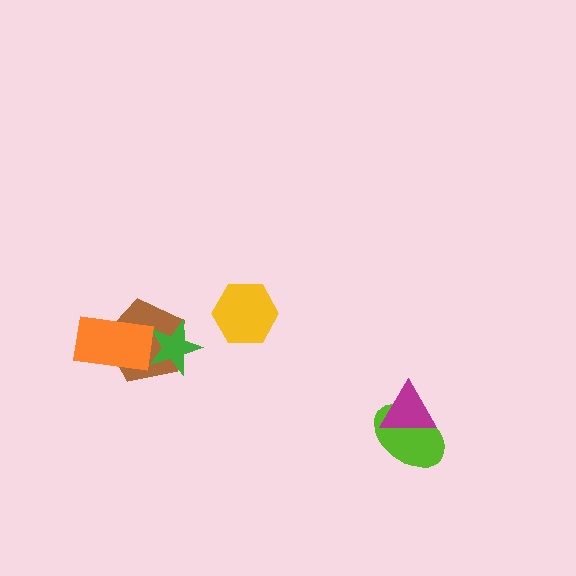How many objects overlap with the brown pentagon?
2 objects overlap with the brown pentagon.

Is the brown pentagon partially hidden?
Yes, it is partially covered by another shape.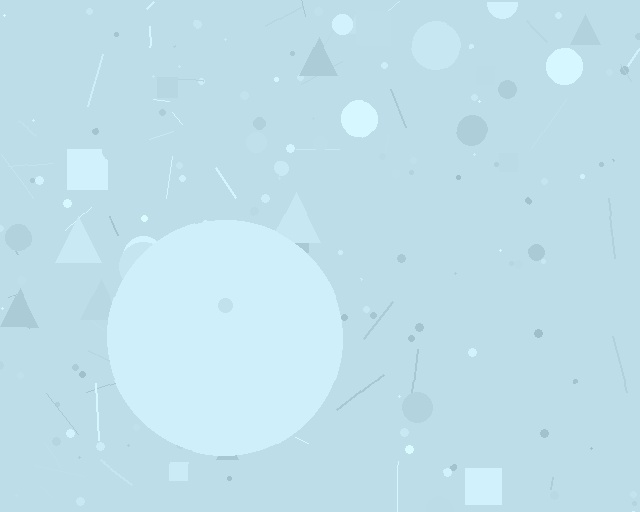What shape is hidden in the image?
A circle is hidden in the image.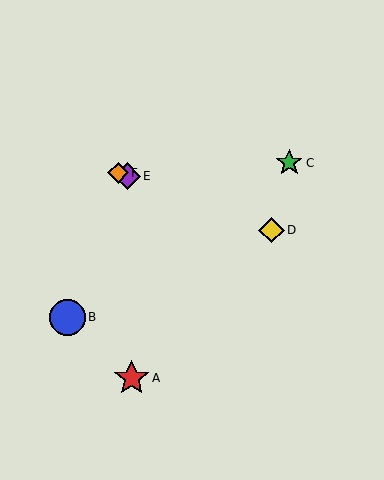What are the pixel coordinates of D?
Object D is at (272, 230).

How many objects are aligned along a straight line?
3 objects (D, E, F) are aligned along a straight line.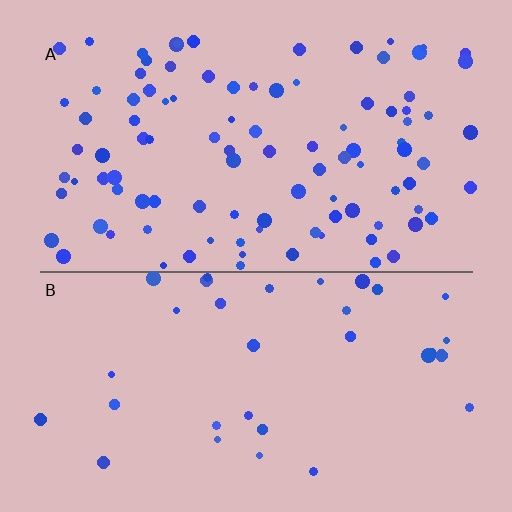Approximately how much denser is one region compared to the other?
Approximately 3.0× — region A over region B.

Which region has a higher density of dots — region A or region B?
A (the top).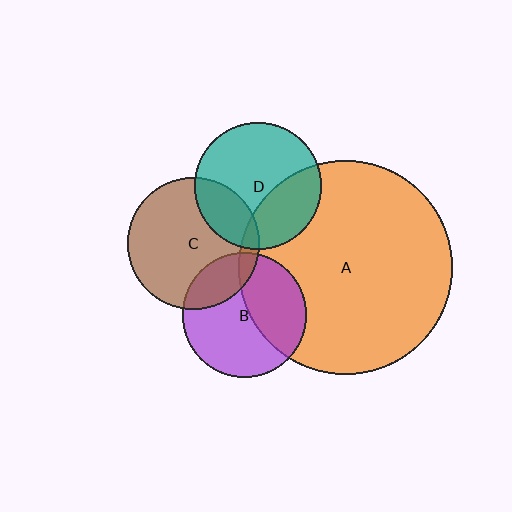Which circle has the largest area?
Circle A (orange).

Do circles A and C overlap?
Yes.